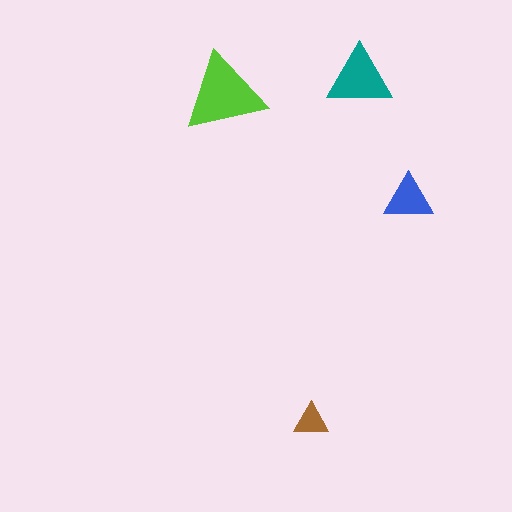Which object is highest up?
The teal triangle is topmost.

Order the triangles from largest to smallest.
the lime one, the teal one, the blue one, the brown one.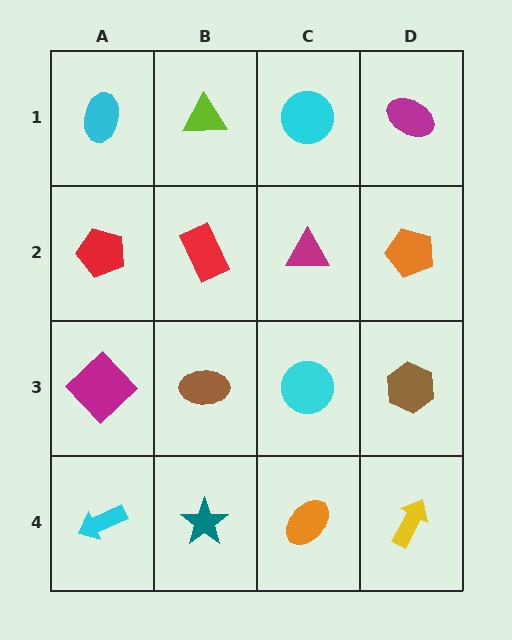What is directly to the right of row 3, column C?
A brown hexagon.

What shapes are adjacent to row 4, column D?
A brown hexagon (row 3, column D), an orange ellipse (row 4, column C).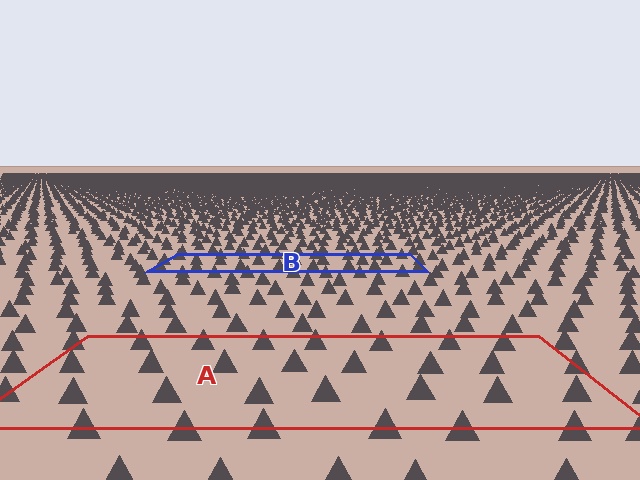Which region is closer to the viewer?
Region A is closer. The texture elements there are larger and more spread out.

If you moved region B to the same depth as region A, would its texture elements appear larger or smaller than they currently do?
They would appear larger. At a closer depth, the same texture elements are projected at a bigger on-screen size.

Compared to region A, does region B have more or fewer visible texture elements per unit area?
Region B has more texture elements per unit area — they are packed more densely because it is farther away.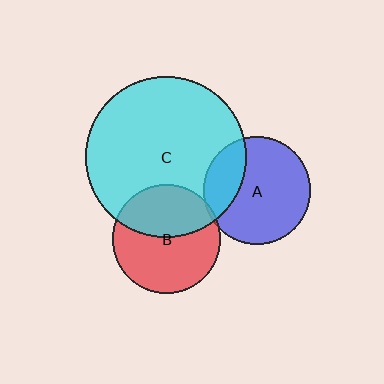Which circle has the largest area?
Circle C (cyan).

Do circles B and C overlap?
Yes.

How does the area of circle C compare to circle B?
Approximately 2.2 times.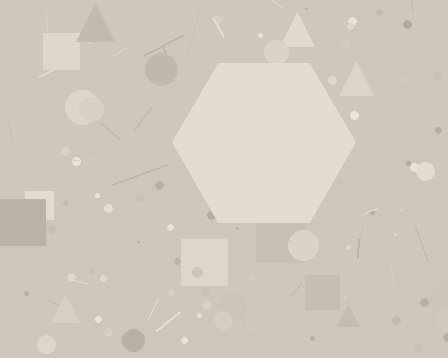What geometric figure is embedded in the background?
A hexagon is embedded in the background.